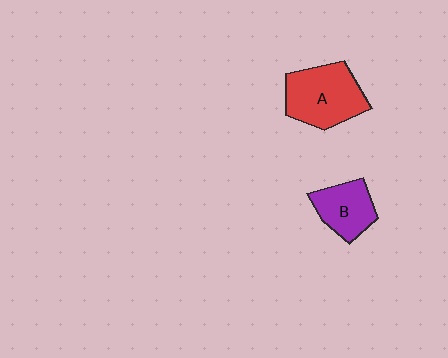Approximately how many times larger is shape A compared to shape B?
Approximately 1.5 times.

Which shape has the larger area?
Shape A (red).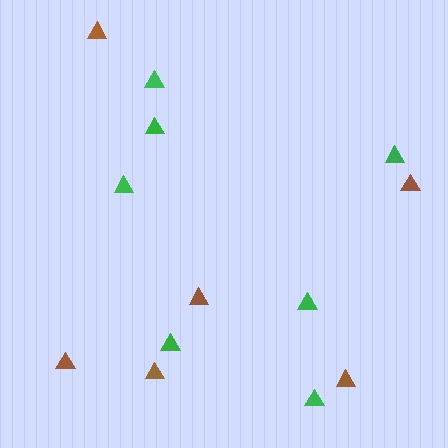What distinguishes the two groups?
There are 2 groups: one group of brown triangles (6) and one group of green triangles (7).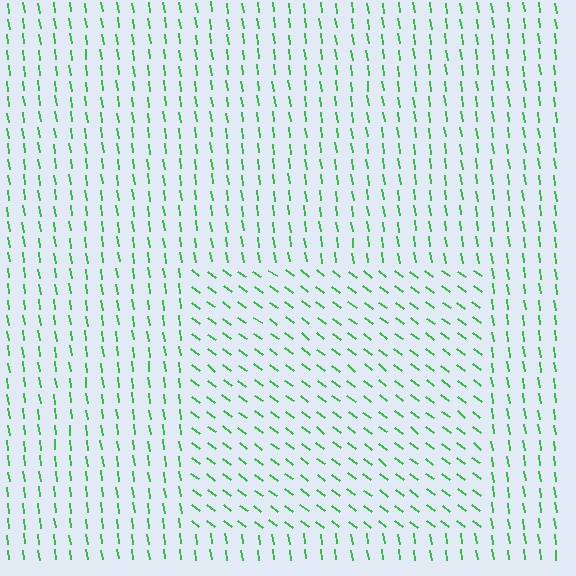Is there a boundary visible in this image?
Yes, there is a texture boundary formed by a change in line orientation.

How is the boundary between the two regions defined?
The boundary is defined purely by a change in line orientation (approximately 45 degrees difference). All lines are the same color and thickness.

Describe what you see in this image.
The image is filled with small green line segments. A rectangle region in the image has lines oriented differently from the surrounding lines, creating a visible texture boundary.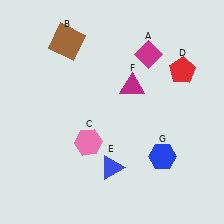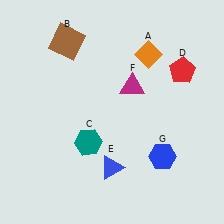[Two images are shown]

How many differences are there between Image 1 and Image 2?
There are 2 differences between the two images.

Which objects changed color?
A changed from magenta to orange. C changed from pink to teal.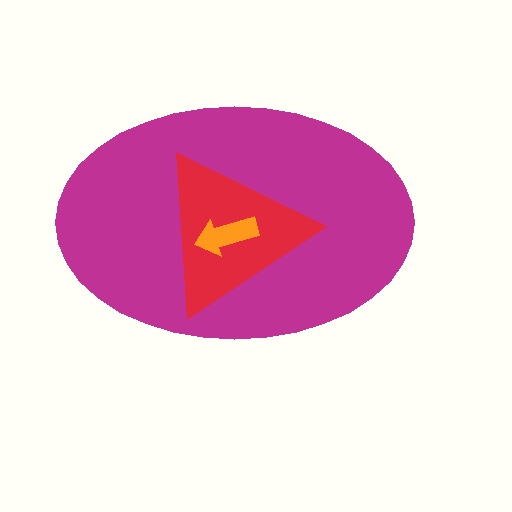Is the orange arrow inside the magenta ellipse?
Yes.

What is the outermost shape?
The magenta ellipse.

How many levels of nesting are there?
3.